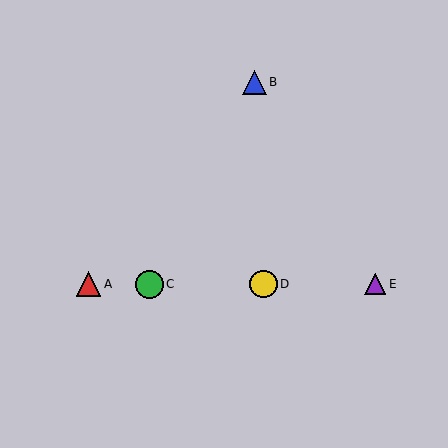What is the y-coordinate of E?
Object E is at y≈284.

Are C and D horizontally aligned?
Yes, both are at y≈284.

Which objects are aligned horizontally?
Objects A, C, D, E are aligned horizontally.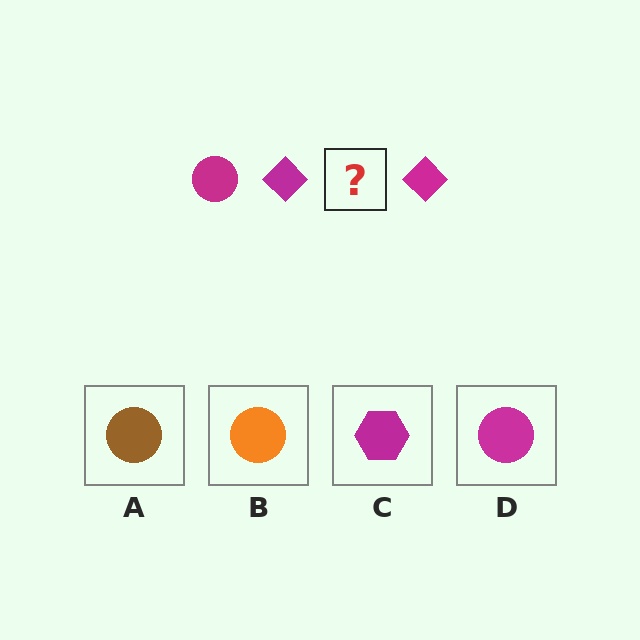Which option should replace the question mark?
Option D.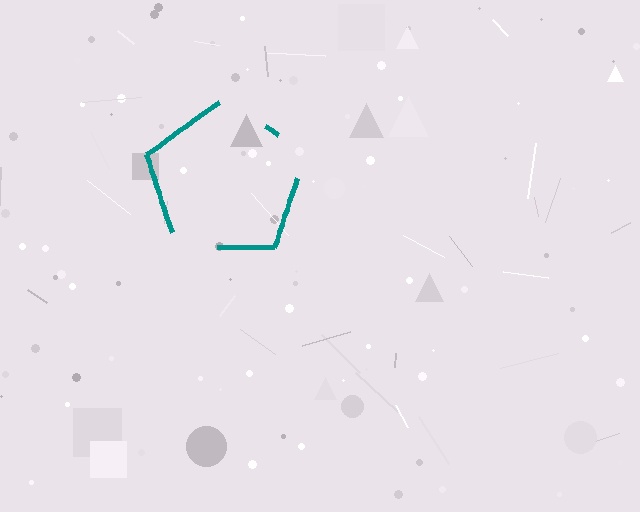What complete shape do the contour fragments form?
The contour fragments form a pentagon.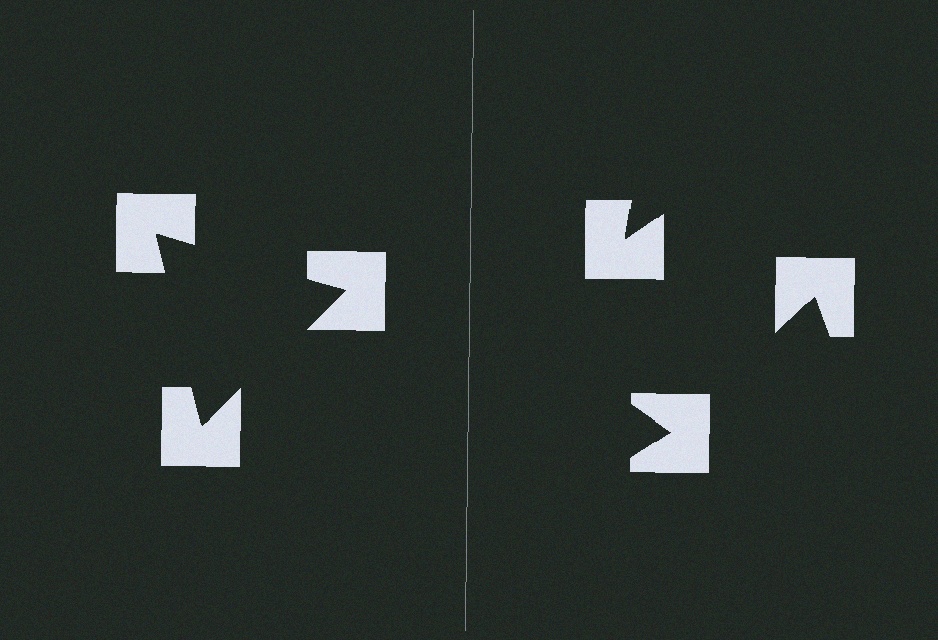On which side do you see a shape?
An illusory triangle appears on the left side. On the right side the wedge cuts are rotated, so no coherent shape forms.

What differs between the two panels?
The notched squares are positioned identically on both sides; only the wedge orientations differ. On the left they align to a triangle; on the right they are misaligned.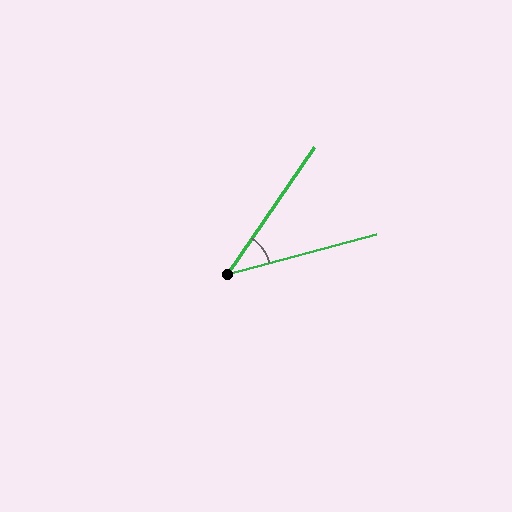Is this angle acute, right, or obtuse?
It is acute.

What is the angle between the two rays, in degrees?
Approximately 41 degrees.